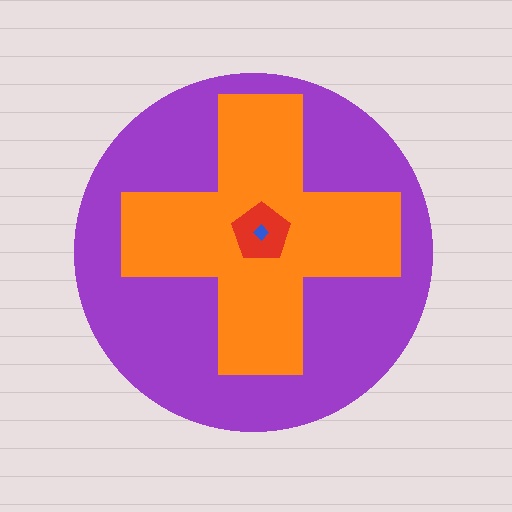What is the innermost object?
The blue diamond.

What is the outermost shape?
The purple circle.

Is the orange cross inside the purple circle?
Yes.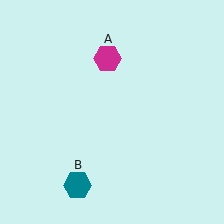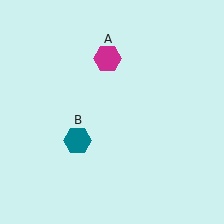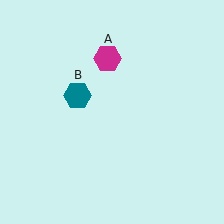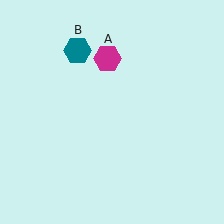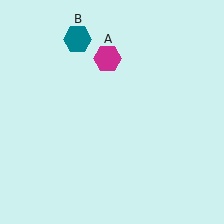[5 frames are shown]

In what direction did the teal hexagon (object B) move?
The teal hexagon (object B) moved up.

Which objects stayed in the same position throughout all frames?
Magenta hexagon (object A) remained stationary.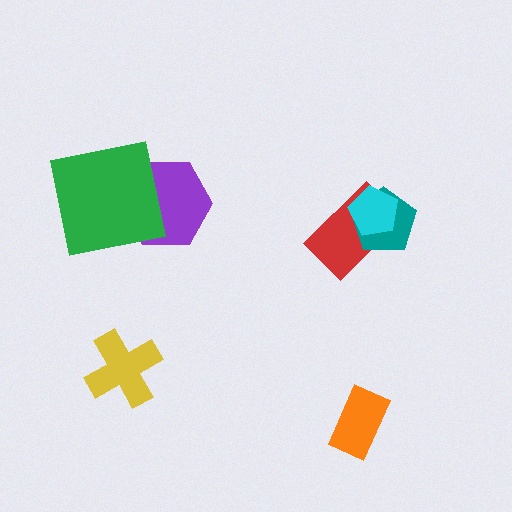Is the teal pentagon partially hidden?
Yes, it is partially covered by another shape.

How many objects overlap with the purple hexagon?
1 object overlaps with the purple hexagon.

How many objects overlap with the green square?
1 object overlaps with the green square.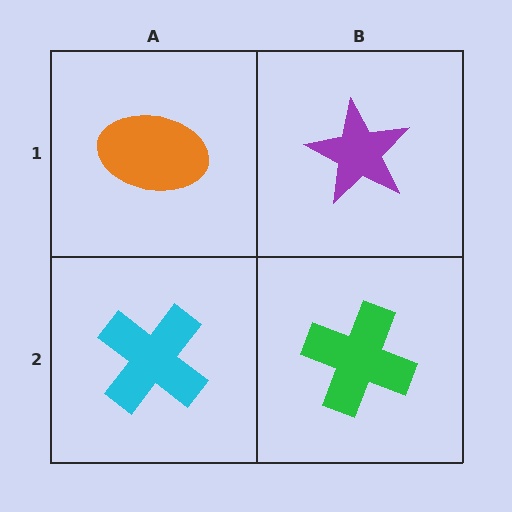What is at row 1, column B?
A purple star.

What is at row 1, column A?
An orange ellipse.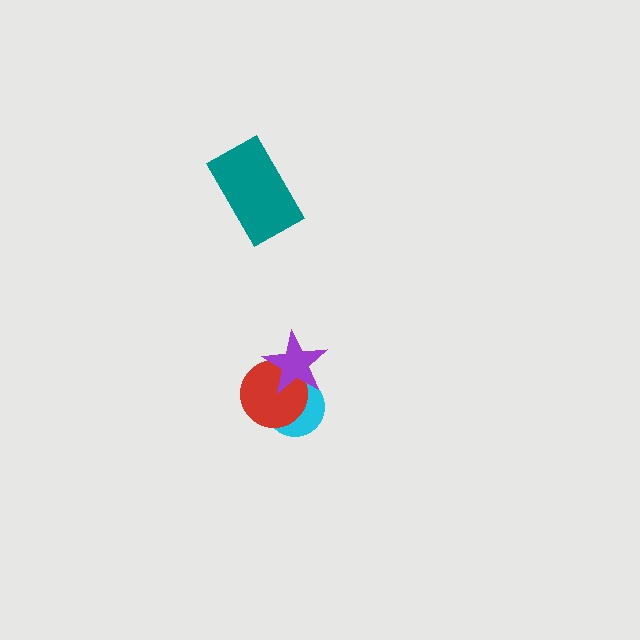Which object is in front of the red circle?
The purple star is in front of the red circle.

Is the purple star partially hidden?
No, no other shape covers it.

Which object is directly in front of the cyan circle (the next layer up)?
The red circle is directly in front of the cyan circle.